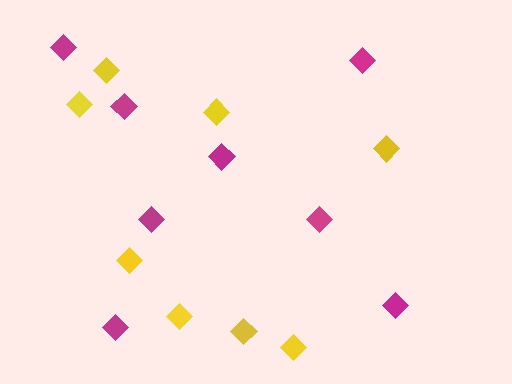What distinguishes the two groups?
There are 2 groups: one group of magenta diamonds (8) and one group of yellow diamonds (8).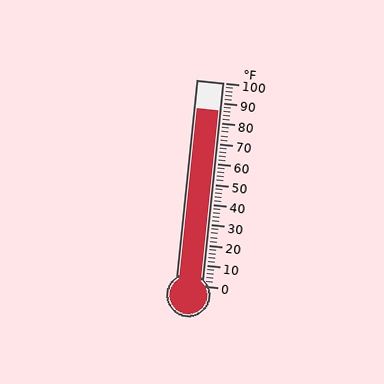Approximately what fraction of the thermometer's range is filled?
The thermometer is filled to approximately 85% of its range.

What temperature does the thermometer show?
The thermometer shows approximately 86°F.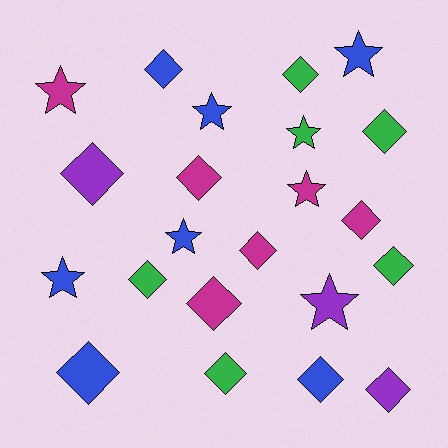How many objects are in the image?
There are 22 objects.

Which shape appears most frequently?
Diamond, with 14 objects.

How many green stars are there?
There is 1 green star.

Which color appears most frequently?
Blue, with 7 objects.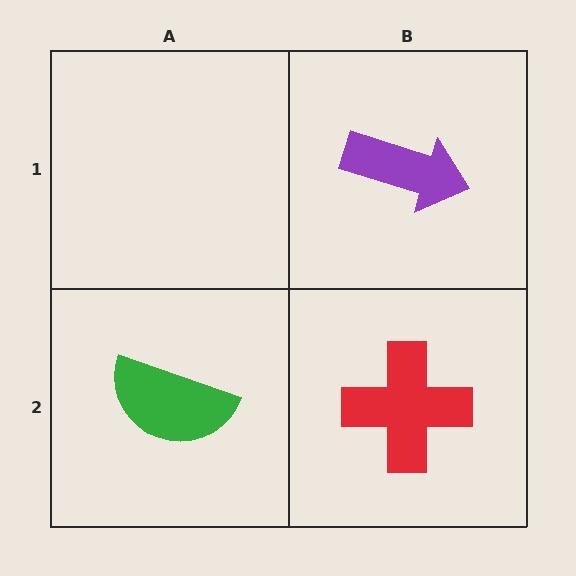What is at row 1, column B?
A purple arrow.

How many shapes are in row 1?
1 shape.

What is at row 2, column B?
A red cross.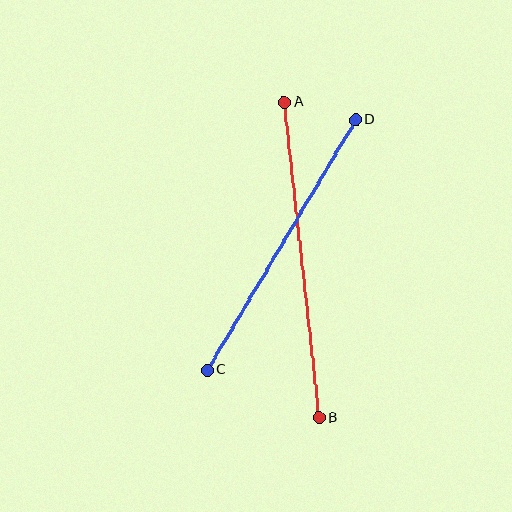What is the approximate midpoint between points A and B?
The midpoint is at approximately (302, 260) pixels.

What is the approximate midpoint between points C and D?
The midpoint is at approximately (281, 245) pixels.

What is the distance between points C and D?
The distance is approximately 291 pixels.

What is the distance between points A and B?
The distance is approximately 317 pixels.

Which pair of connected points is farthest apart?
Points A and B are farthest apart.